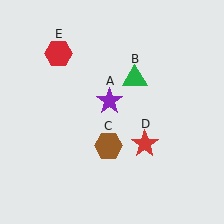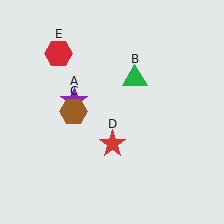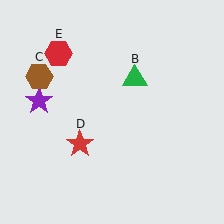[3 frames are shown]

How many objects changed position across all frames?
3 objects changed position: purple star (object A), brown hexagon (object C), red star (object D).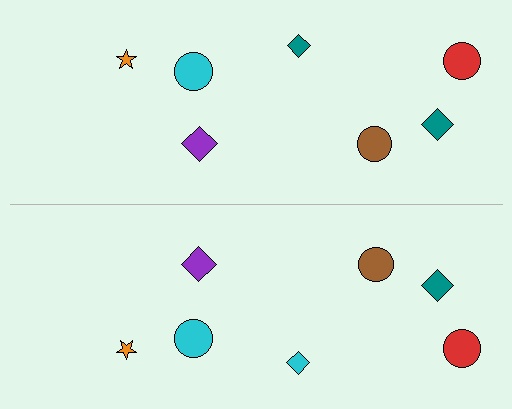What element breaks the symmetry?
The cyan diamond on the bottom side breaks the symmetry — its mirror counterpart is teal.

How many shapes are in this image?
There are 14 shapes in this image.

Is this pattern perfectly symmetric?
No, the pattern is not perfectly symmetric. The cyan diamond on the bottom side breaks the symmetry — its mirror counterpart is teal.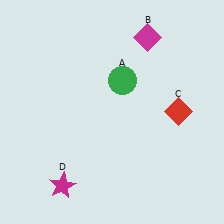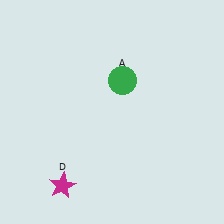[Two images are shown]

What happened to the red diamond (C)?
The red diamond (C) was removed in Image 2. It was in the top-right area of Image 1.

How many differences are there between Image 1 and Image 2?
There are 2 differences between the two images.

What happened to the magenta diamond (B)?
The magenta diamond (B) was removed in Image 2. It was in the top-right area of Image 1.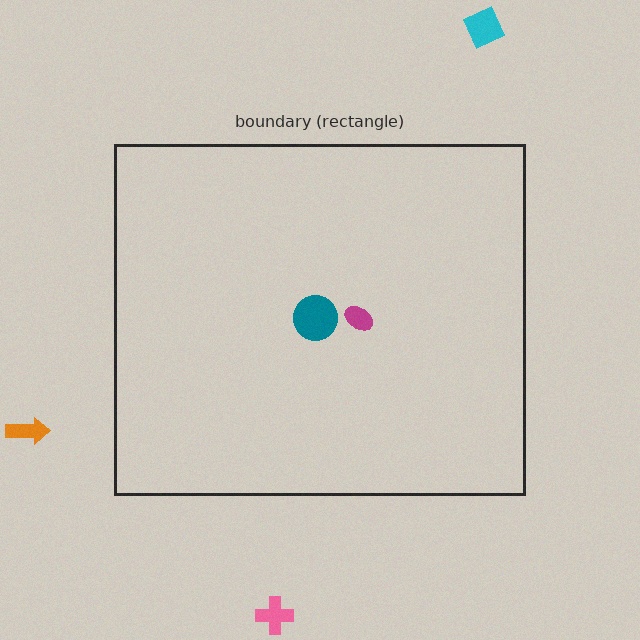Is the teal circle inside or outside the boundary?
Inside.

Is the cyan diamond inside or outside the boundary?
Outside.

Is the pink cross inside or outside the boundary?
Outside.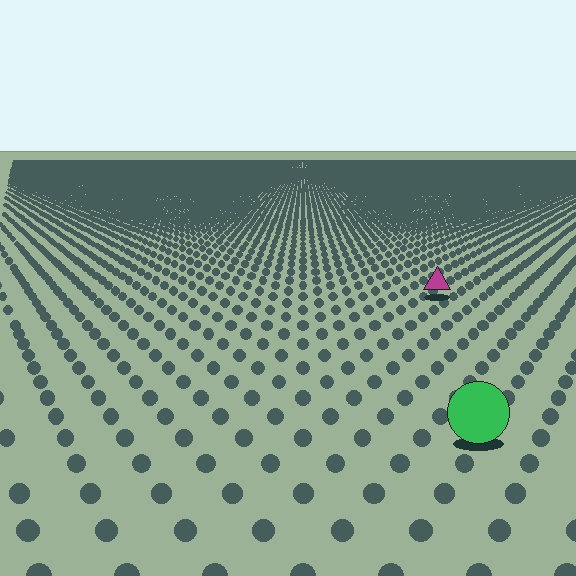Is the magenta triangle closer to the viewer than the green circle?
No. The green circle is closer — you can tell from the texture gradient: the ground texture is coarser near it.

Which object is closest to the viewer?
The green circle is closest. The texture marks near it are larger and more spread out.